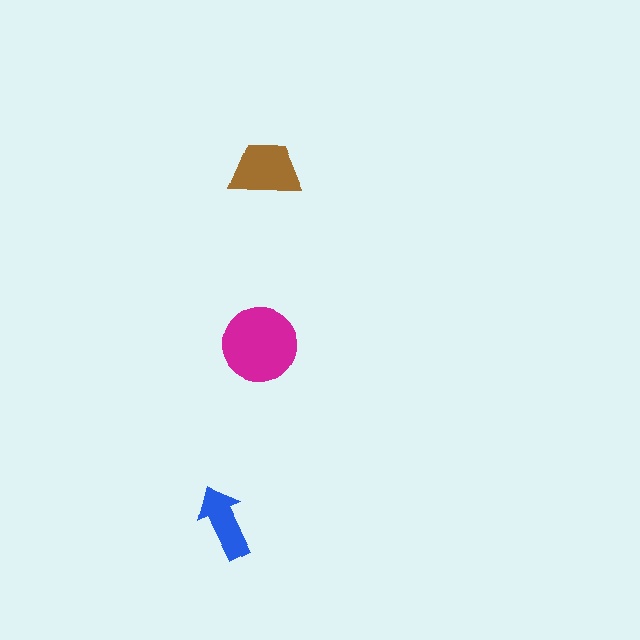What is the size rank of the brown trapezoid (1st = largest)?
2nd.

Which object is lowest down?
The blue arrow is bottommost.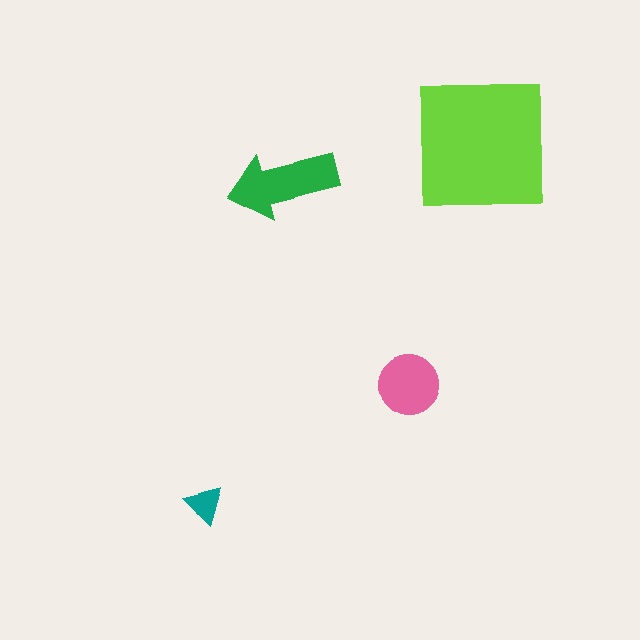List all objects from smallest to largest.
The teal triangle, the pink circle, the green arrow, the lime square.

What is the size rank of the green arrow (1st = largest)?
2nd.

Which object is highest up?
The lime square is topmost.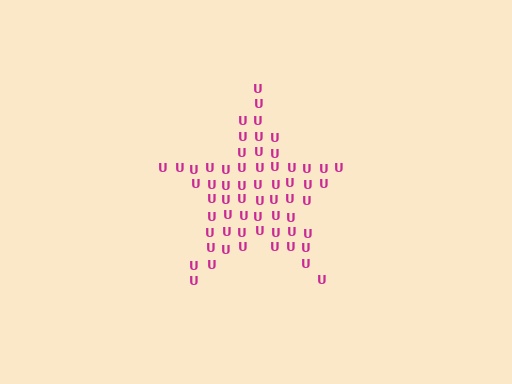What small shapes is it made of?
It is made of small letter U's.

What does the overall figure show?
The overall figure shows a star.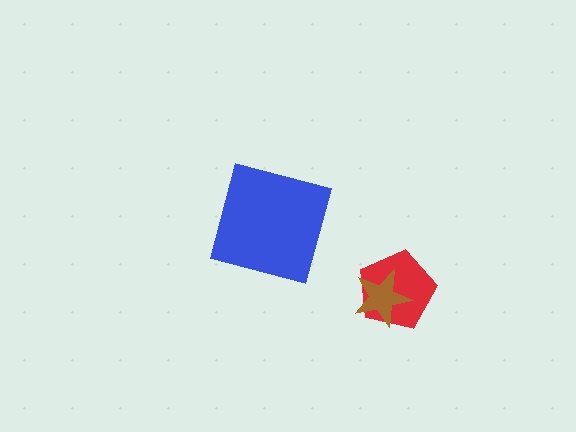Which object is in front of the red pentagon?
The brown star is in front of the red pentagon.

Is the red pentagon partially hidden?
Yes, it is partially covered by another shape.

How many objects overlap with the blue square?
0 objects overlap with the blue square.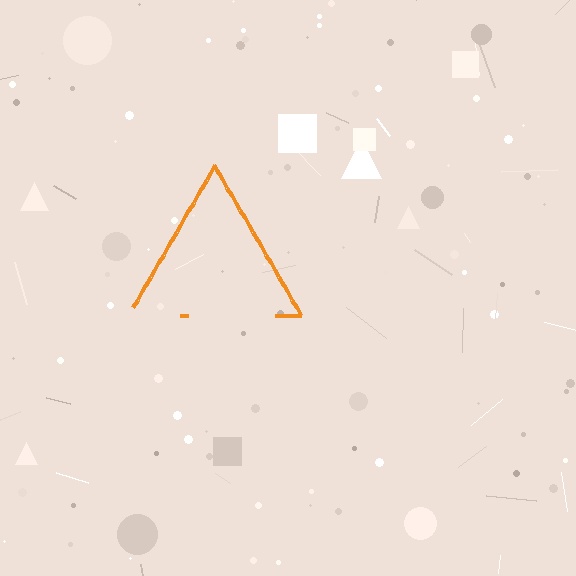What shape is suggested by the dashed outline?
The dashed outline suggests a triangle.